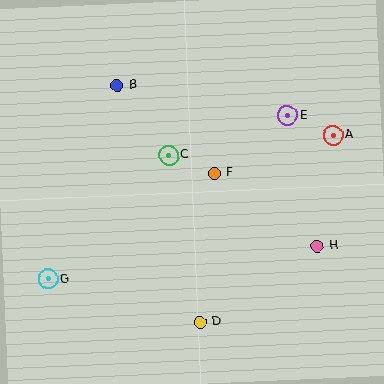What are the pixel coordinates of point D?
Point D is at (200, 322).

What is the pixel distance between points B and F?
The distance between B and F is 131 pixels.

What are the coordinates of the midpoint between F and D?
The midpoint between F and D is at (207, 248).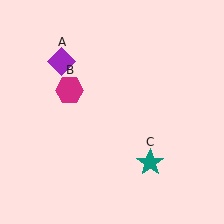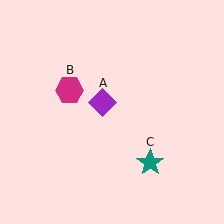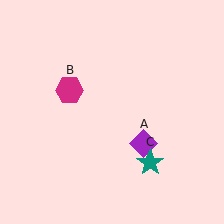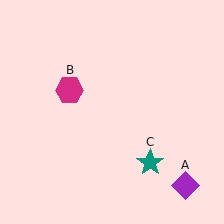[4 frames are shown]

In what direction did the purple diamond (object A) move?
The purple diamond (object A) moved down and to the right.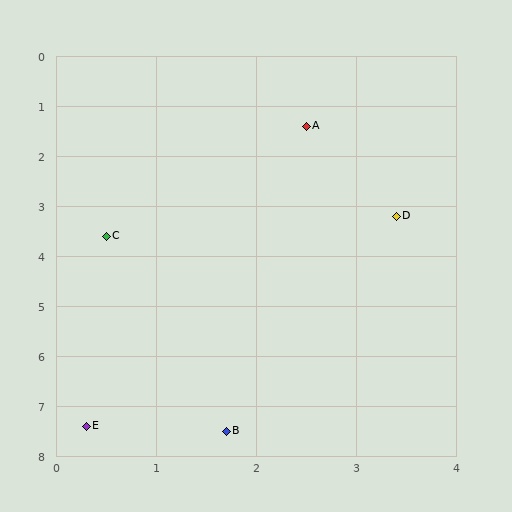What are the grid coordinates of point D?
Point D is at approximately (3.4, 3.2).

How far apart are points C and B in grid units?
Points C and B are about 4.1 grid units apart.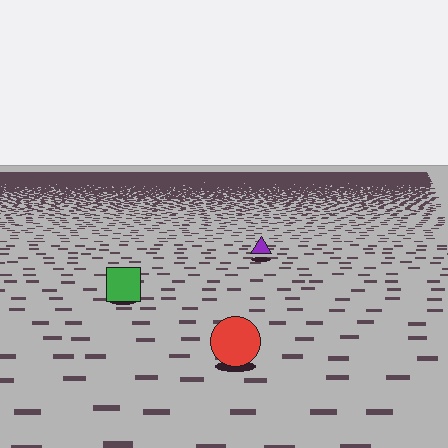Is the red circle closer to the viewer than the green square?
Yes. The red circle is closer — you can tell from the texture gradient: the ground texture is coarser near it.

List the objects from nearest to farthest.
From nearest to farthest: the red circle, the green square, the purple triangle.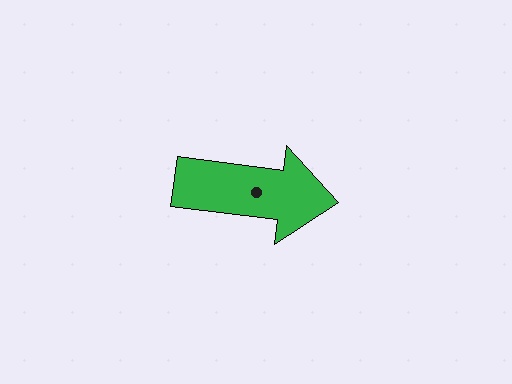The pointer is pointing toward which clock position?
Roughly 3 o'clock.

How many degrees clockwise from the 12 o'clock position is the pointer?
Approximately 97 degrees.